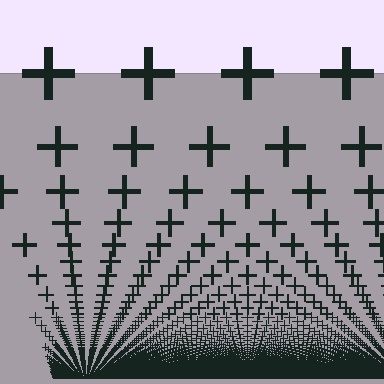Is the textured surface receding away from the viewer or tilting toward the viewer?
The surface appears to tilt toward the viewer. Texture elements get larger and sparser toward the top.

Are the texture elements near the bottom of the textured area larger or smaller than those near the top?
Smaller. The gradient is inverted — elements near the bottom are smaller and denser.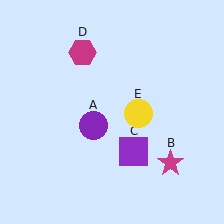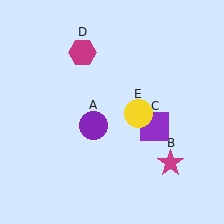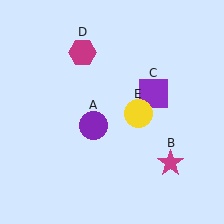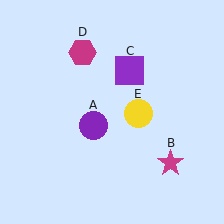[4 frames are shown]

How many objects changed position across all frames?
1 object changed position: purple square (object C).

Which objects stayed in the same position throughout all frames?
Purple circle (object A) and magenta star (object B) and magenta hexagon (object D) and yellow circle (object E) remained stationary.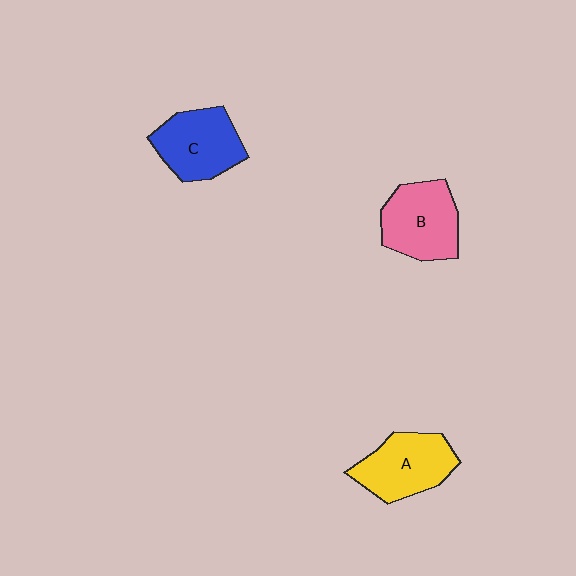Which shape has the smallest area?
Shape C (blue).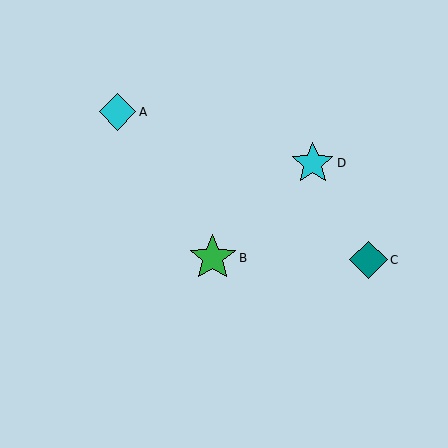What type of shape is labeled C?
Shape C is a teal diamond.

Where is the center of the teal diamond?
The center of the teal diamond is at (369, 260).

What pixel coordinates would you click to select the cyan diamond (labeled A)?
Click at (117, 112) to select the cyan diamond A.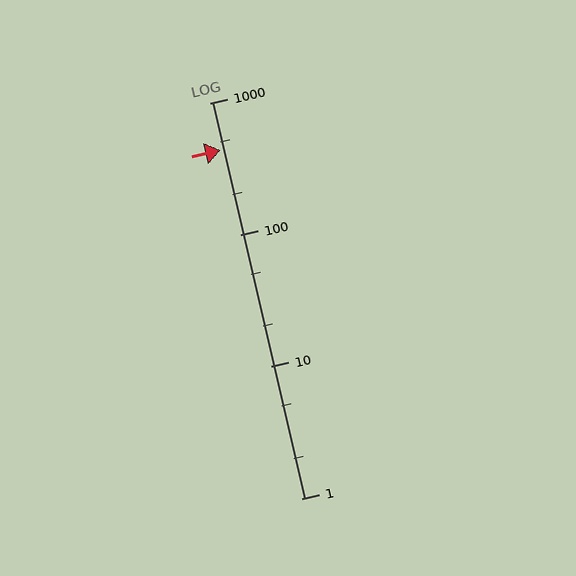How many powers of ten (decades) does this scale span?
The scale spans 3 decades, from 1 to 1000.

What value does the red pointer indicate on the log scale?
The pointer indicates approximately 440.